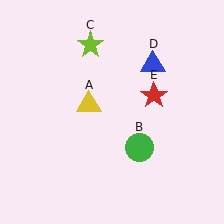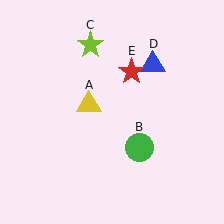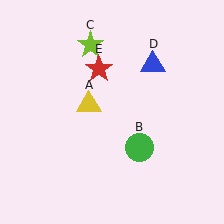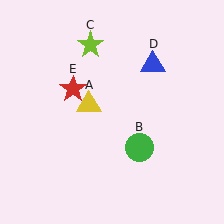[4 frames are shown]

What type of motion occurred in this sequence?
The red star (object E) rotated counterclockwise around the center of the scene.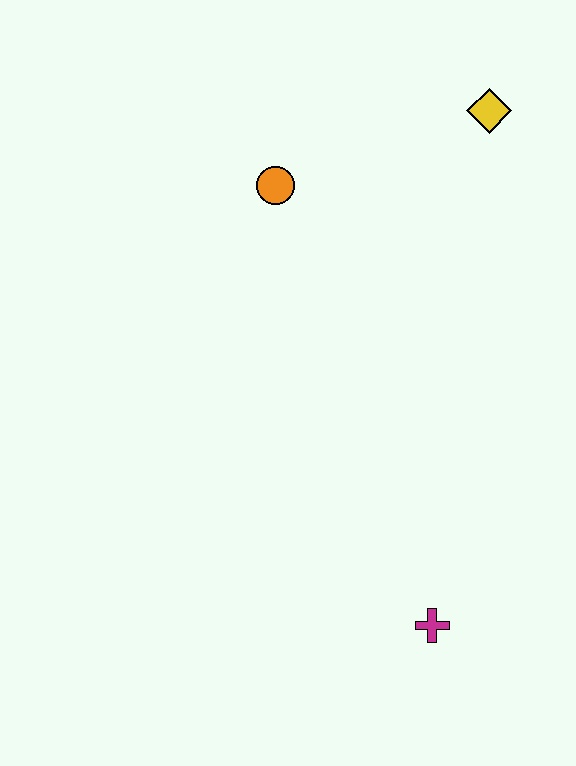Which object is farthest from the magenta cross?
The yellow diamond is farthest from the magenta cross.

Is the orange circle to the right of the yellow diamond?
No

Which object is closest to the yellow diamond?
The orange circle is closest to the yellow diamond.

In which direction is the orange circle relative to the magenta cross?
The orange circle is above the magenta cross.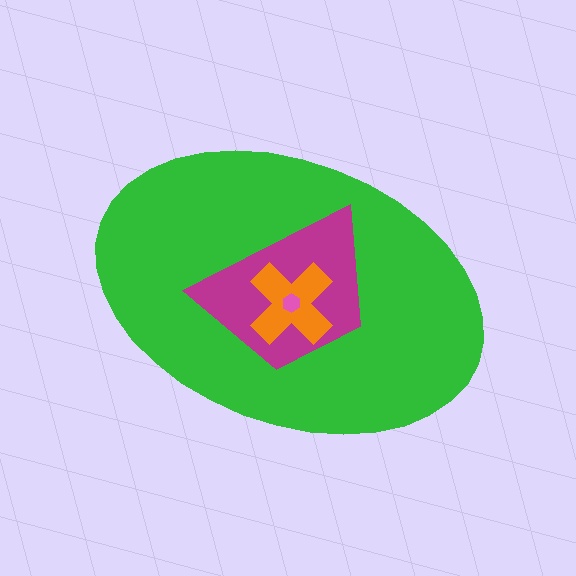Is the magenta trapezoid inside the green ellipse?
Yes.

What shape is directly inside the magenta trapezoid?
The orange cross.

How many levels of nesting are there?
4.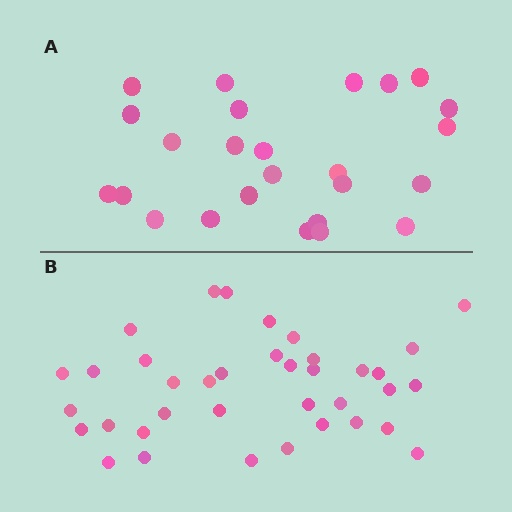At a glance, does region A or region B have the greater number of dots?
Region B (the bottom region) has more dots.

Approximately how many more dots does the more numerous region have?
Region B has roughly 12 or so more dots than region A.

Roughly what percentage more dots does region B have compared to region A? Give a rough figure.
About 50% more.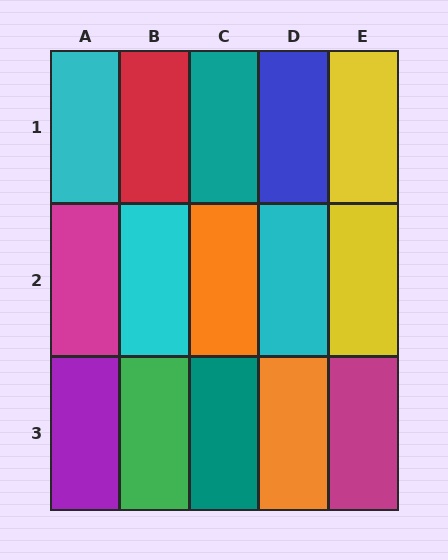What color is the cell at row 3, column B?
Green.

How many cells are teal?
2 cells are teal.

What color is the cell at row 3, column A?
Purple.